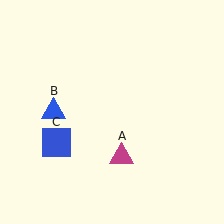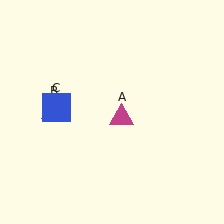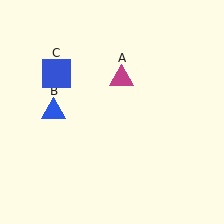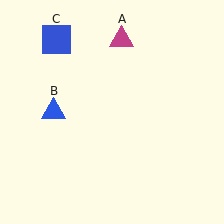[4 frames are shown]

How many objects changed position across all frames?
2 objects changed position: magenta triangle (object A), blue square (object C).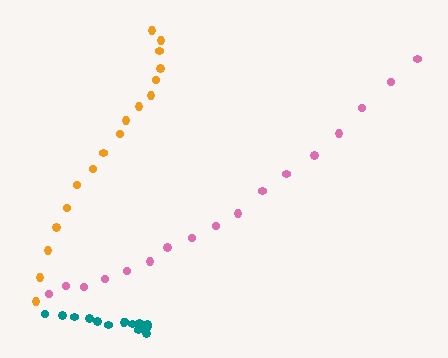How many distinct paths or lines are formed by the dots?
There are 3 distinct paths.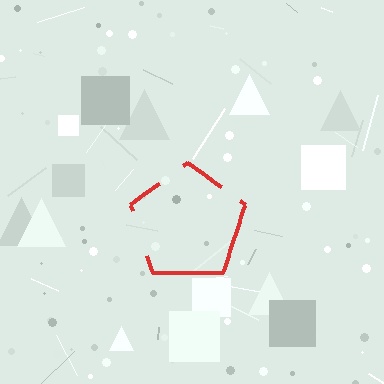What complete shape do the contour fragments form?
The contour fragments form a pentagon.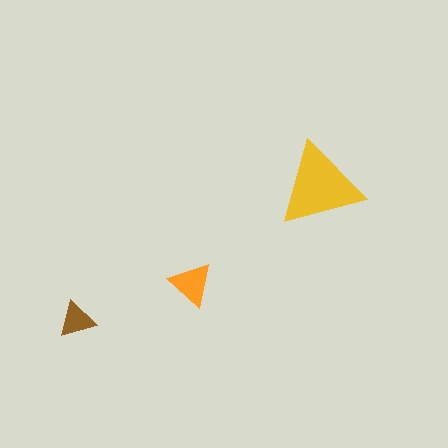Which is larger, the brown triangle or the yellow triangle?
The yellow one.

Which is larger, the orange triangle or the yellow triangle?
The yellow one.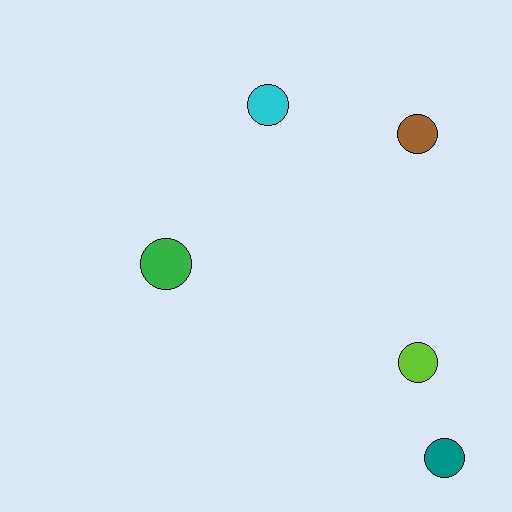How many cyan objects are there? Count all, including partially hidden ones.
There is 1 cyan object.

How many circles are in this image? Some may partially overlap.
There are 5 circles.